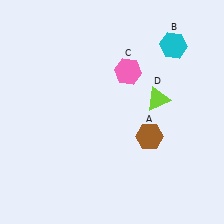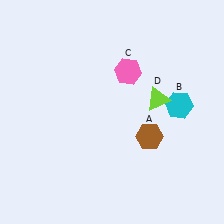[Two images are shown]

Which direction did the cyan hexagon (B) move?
The cyan hexagon (B) moved down.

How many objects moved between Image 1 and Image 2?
1 object moved between the two images.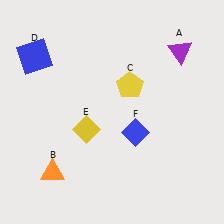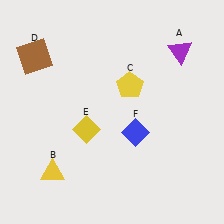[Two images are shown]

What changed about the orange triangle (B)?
In Image 1, B is orange. In Image 2, it changed to yellow.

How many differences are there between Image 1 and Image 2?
There are 2 differences between the two images.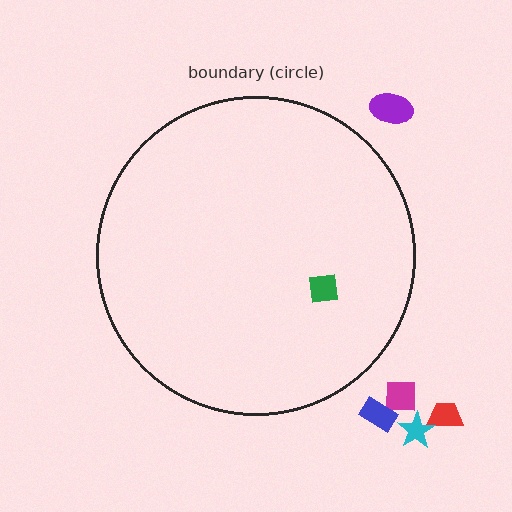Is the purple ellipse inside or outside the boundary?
Outside.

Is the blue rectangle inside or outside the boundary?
Outside.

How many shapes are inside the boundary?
1 inside, 5 outside.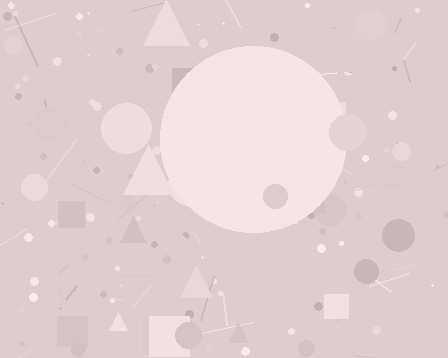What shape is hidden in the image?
A circle is hidden in the image.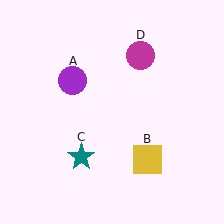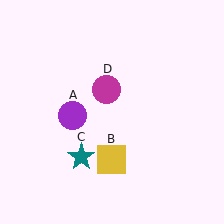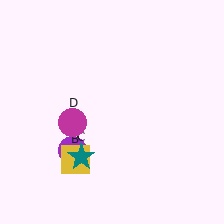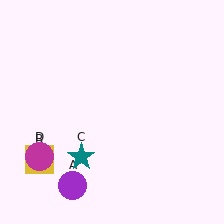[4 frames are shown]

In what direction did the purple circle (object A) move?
The purple circle (object A) moved down.